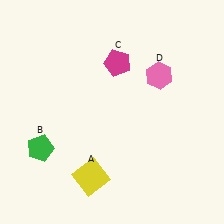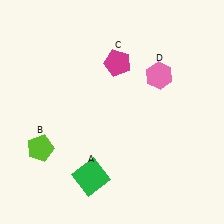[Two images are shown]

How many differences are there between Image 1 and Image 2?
There are 2 differences between the two images.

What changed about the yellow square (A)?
In Image 1, A is yellow. In Image 2, it changed to green.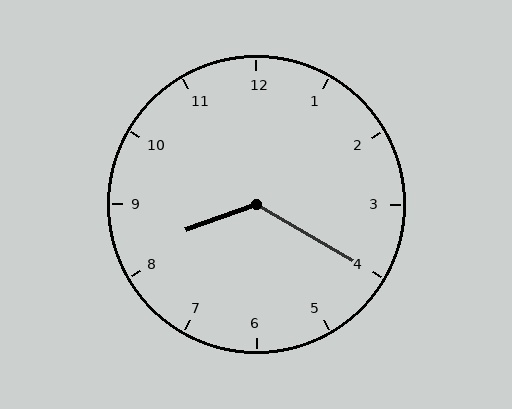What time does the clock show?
8:20.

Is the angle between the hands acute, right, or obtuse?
It is obtuse.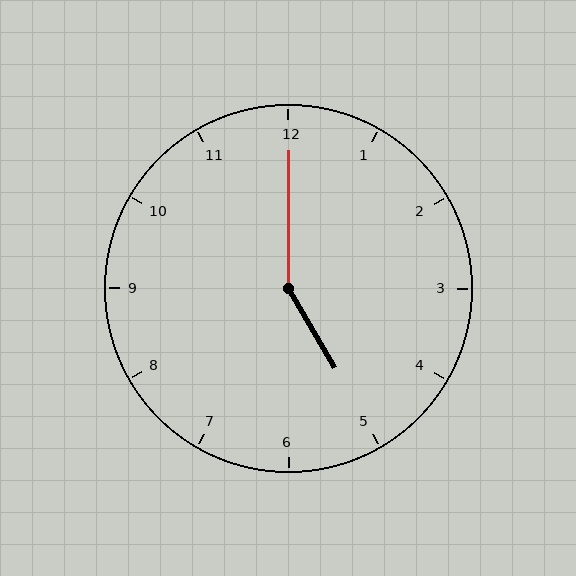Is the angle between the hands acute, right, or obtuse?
It is obtuse.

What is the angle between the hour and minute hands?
Approximately 150 degrees.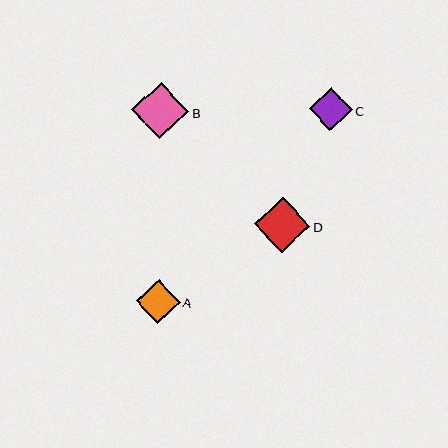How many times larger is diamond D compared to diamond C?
Diamond D is approximately 1.3 times the size of diamond C.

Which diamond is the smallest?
Diamond C is the smallest with a size of approximately 42 pixels.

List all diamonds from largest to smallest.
From largest to smallest: B, D, A, C.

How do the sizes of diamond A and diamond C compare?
Diamond A and diamond C are approximately the same size.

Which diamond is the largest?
Diamond B is the largest with a size of approximately 57 pixels.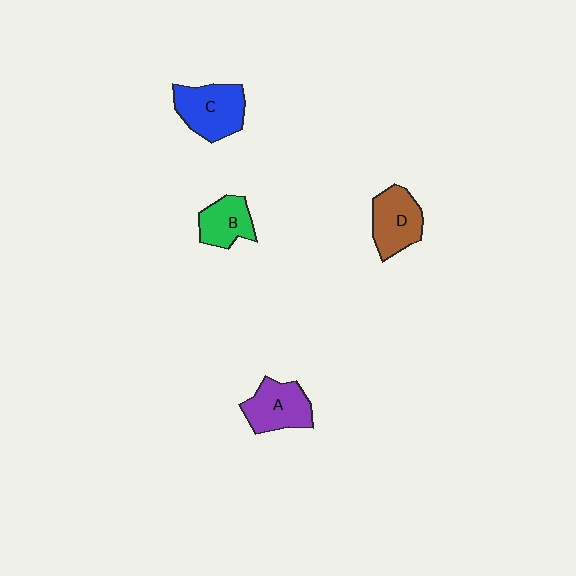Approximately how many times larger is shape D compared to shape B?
Approximately 1.3 times.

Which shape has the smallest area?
Shape B (green).